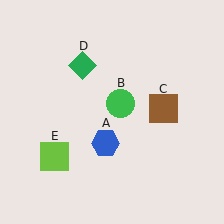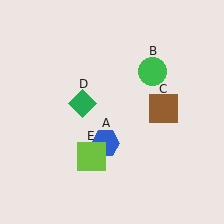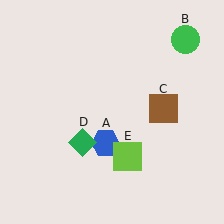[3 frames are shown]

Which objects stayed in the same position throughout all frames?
Blue hexagon (object A) and brown square (object C) remained stationary.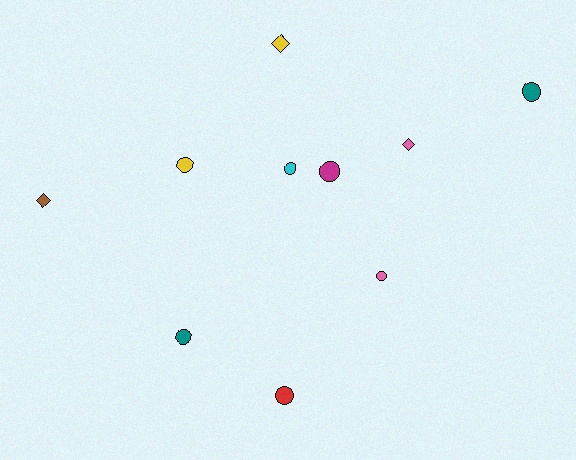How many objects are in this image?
There are 10 objects.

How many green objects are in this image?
There are no green objects.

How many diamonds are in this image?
There are 3 diamonds.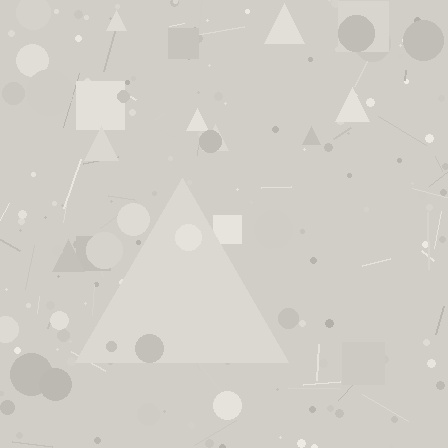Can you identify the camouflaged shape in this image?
The camouflaged shape is a triangle.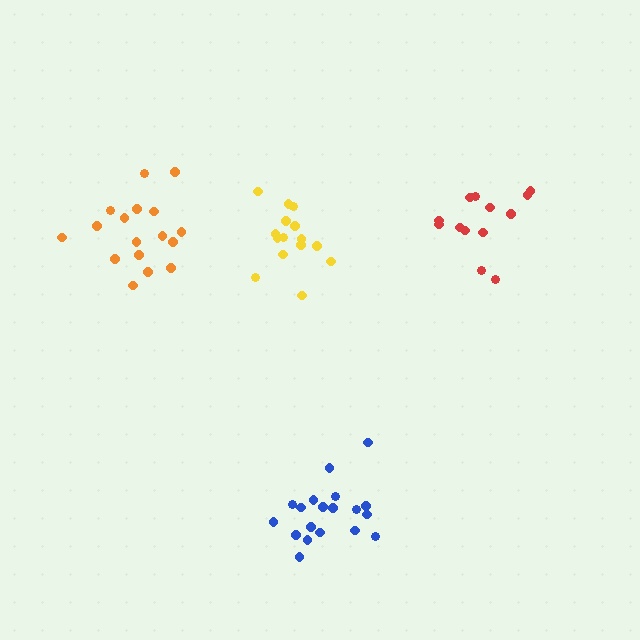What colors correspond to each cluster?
The clusters are colored: blue, red, orange, yellow.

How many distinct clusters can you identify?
There are 4 distinct clusters.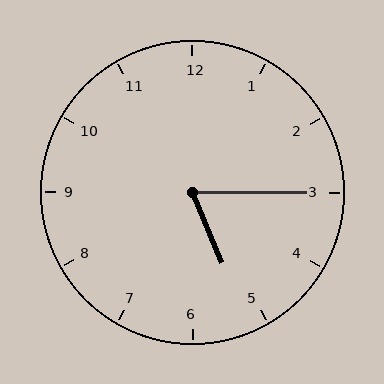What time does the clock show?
5:15.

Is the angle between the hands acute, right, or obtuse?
It is acute.